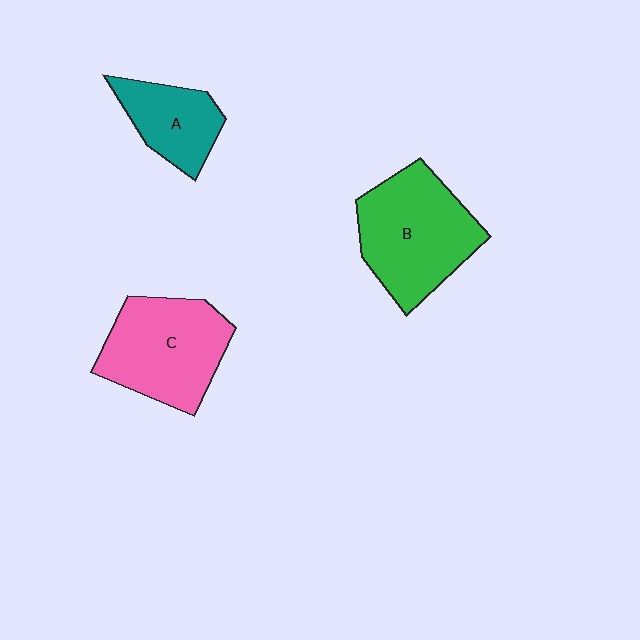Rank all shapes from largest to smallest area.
From largest to smallest: B (green), C (pink), A (teal).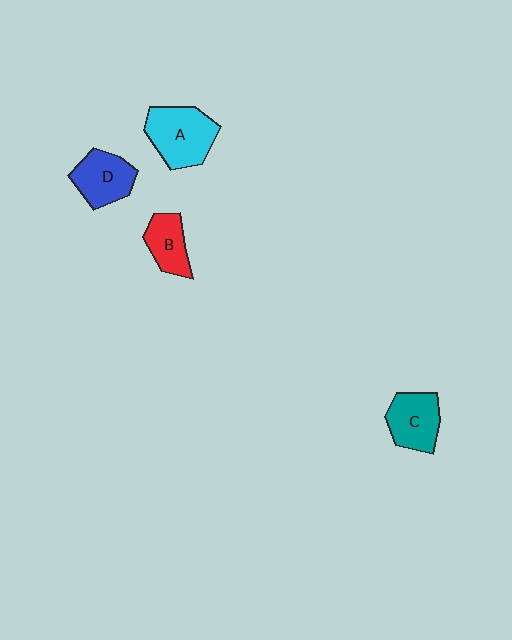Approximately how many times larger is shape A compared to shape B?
Approximately 1.6 times.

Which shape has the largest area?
Shape A (cyan).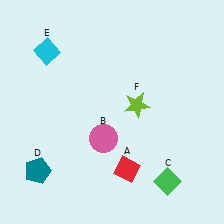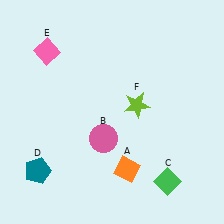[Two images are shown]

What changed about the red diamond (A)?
In Image 1, A is red. In Image 2, it changed to orange.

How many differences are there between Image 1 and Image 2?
There are 2 differences between the two images.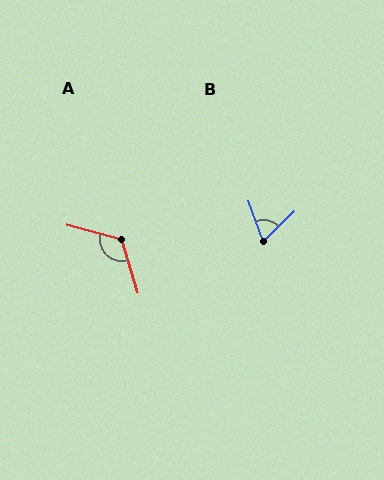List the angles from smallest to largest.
B (66°), A (122°).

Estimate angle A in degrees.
Approximately 122 degrees.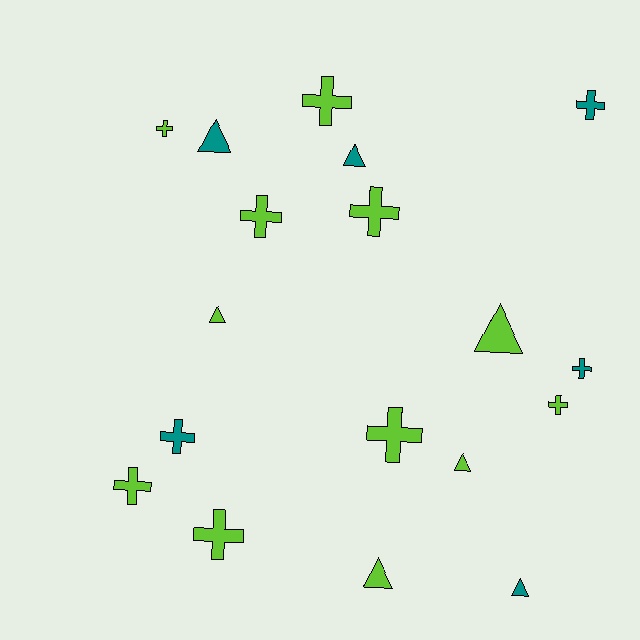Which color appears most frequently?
Lime, with 12 objects.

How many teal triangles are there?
There are 3 teal triangles.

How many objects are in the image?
There are 18 objects.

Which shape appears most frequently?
Cross, with 11 objects.